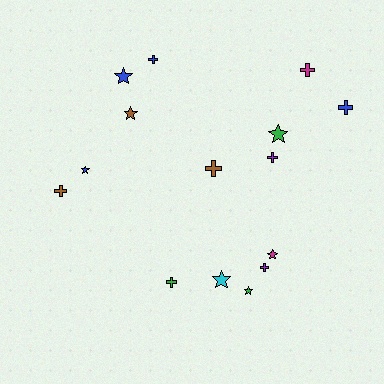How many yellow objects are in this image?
There are no yellow objects.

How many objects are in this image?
There are 15 objects.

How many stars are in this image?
There are 7 stars.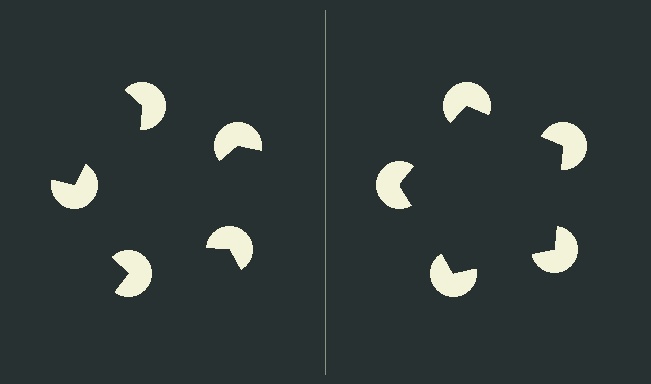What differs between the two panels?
The pac-man discs are positioned identically on both sides; only the wedge orientations differ. On the right they align to a pentagon; on the left they are misaligned.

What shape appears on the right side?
An illusory pentagon.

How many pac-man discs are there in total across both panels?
10 — 5 on each side.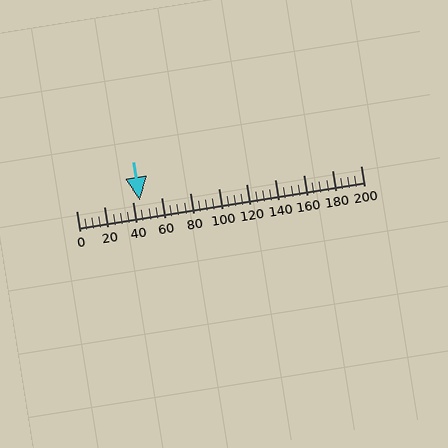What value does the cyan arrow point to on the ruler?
The cyan arrow points to approximately 45.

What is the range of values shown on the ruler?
The ruler shows values from 0 to 200.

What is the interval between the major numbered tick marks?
The major tick marks are spaced 20 units apart.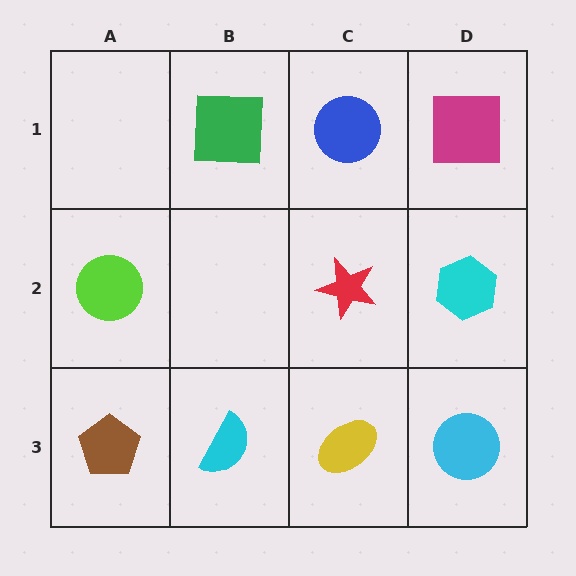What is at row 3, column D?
A cyan circle.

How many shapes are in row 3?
4 shapes.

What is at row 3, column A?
A brown pentagon.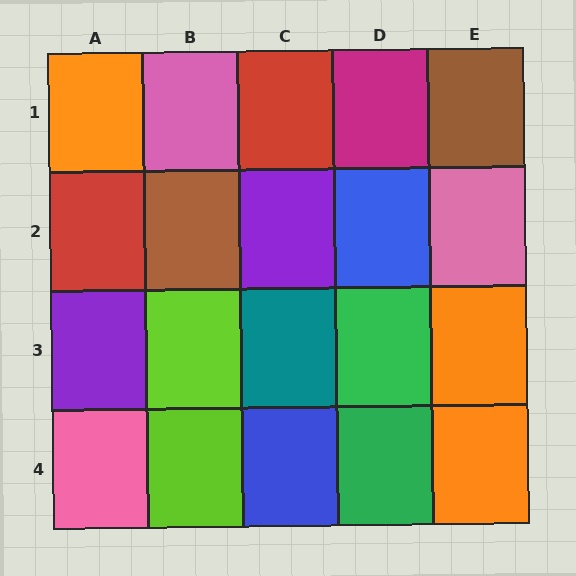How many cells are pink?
3 cells are pink.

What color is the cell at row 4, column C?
Blue.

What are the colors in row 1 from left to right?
Orange, pink, red, magenta, brown.